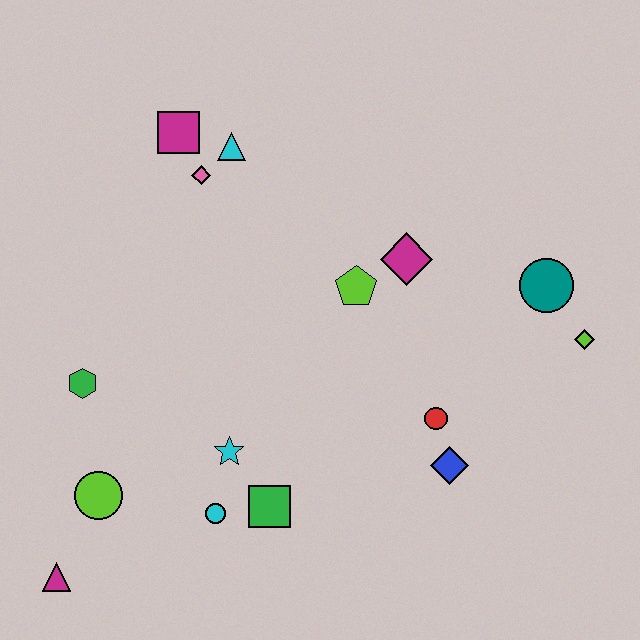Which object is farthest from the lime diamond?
The magenta triangle is farthest from the lime diamond.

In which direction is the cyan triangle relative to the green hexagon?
The cyan triangle is above the green hexagon.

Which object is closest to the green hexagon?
The lime circle is closest to the green hexagon.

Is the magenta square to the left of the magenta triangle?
No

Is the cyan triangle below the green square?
No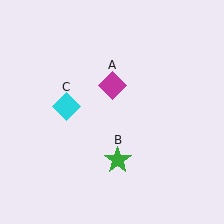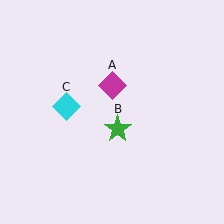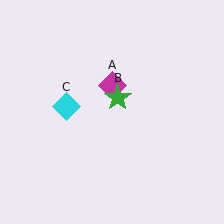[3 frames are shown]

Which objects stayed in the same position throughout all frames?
Magenta diamond (object A) and cyan diamond (object C) remained stationary.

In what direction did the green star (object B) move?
The green star (object B) moved up.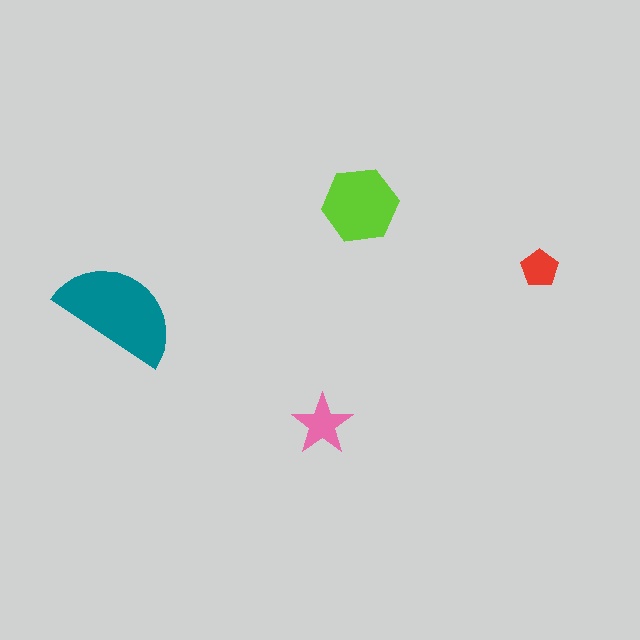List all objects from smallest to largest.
The red pentagon, the pink star, the lime hexagon, the teal semicircle.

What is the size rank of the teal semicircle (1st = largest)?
1st.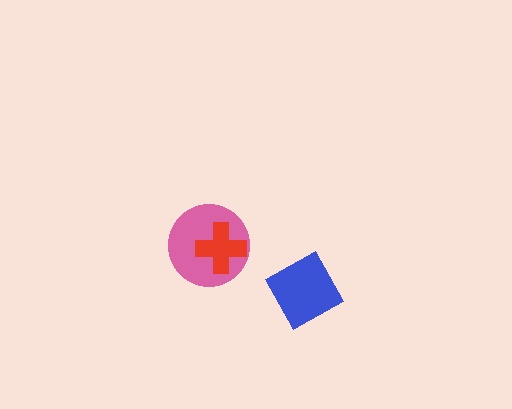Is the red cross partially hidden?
No, no other shape covers it.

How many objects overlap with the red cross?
1 object overlaps with the red cross.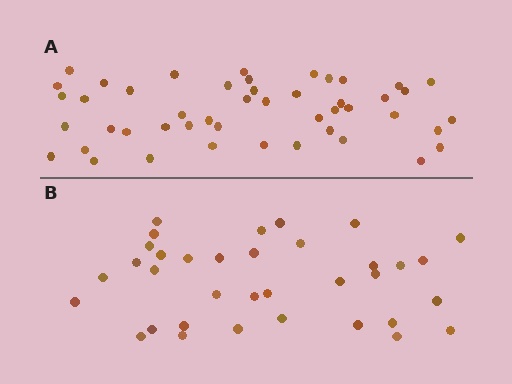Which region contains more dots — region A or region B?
Region A (the top region) has more dots.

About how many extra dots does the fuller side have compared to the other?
Region A has roughly 12 or so more dots than region B.